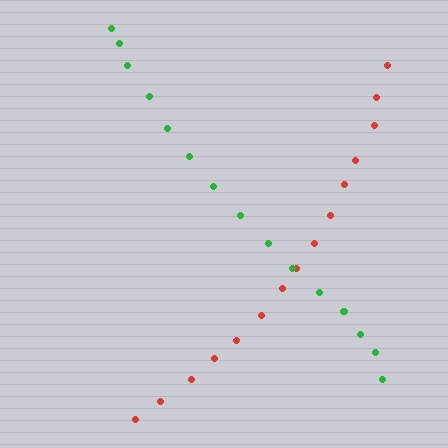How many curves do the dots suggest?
There are 2 distinct paths.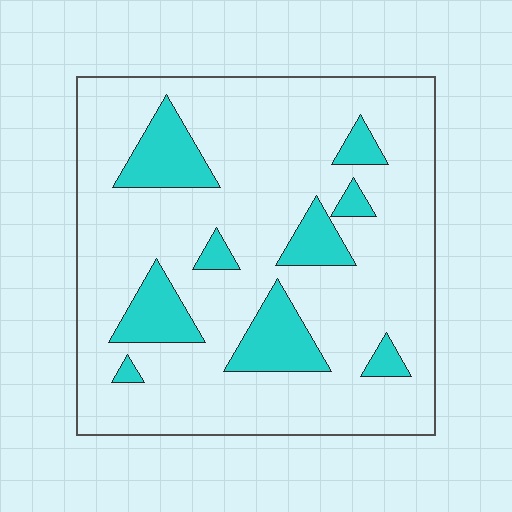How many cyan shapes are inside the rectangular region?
9.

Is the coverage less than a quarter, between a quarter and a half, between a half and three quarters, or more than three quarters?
Less than a quarter.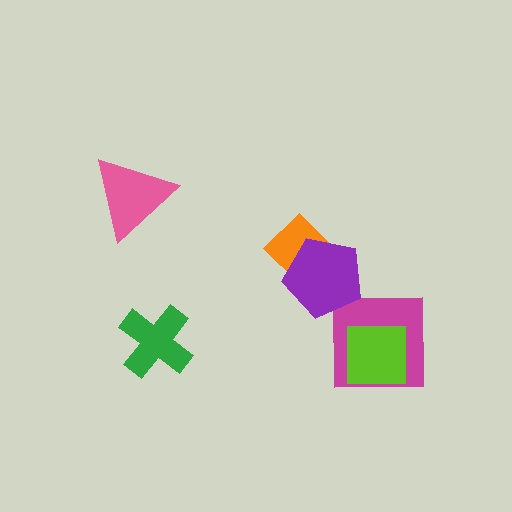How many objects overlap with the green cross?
0 objects overlap with the green cross.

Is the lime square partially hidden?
No, no other shape covers it.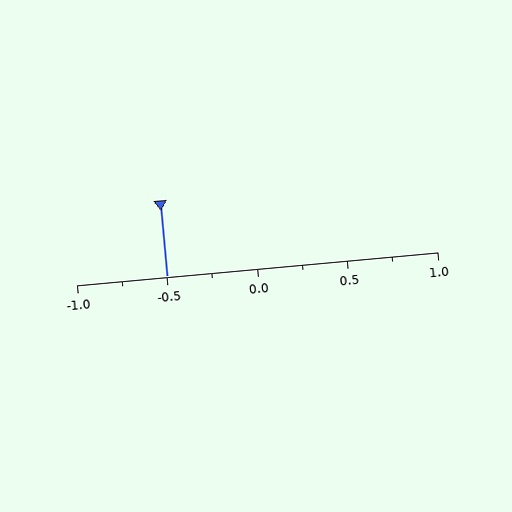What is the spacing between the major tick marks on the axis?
The major ticks are spaced 0.5 apart.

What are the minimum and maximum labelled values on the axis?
The axis runs from -1.0 to 1.0.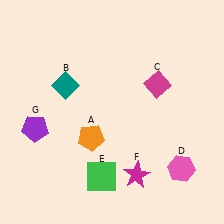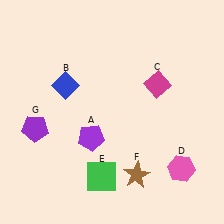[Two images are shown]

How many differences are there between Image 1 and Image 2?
There are 3 differences between the two images.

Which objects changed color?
A changed from orange to purple. B changed from teal to blue. F changed from magenta to brown.